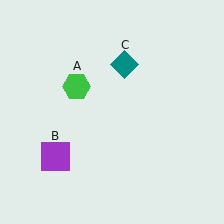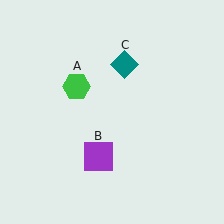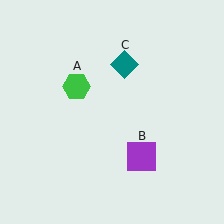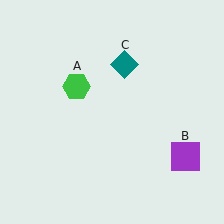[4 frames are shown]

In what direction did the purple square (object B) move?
The purple square (object B) moved right.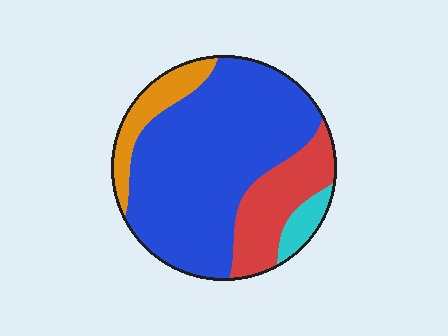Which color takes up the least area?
Cyan, at roughly 5%.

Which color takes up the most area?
Blue, at roughly 65%.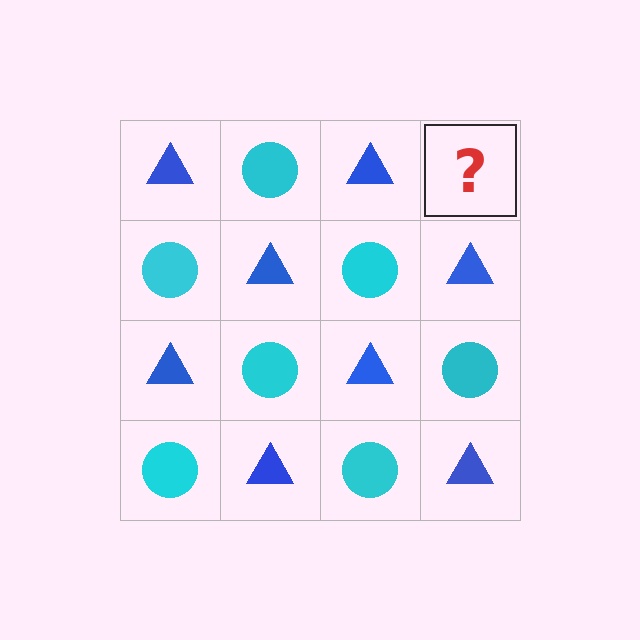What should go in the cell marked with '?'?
The missing cell should contain a cyan circle.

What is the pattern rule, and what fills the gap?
The rule is that it alternates blue triangle and cyan circle in a checkerboard pattern. The gap should be filled with a cyan circle.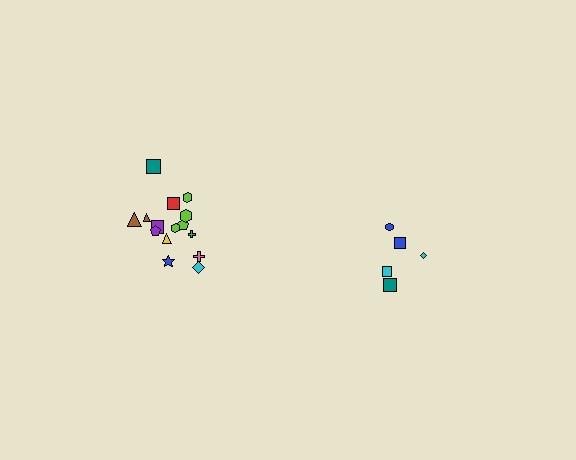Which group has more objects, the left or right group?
The left group.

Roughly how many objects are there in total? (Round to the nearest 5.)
Roughly 20 objects in total.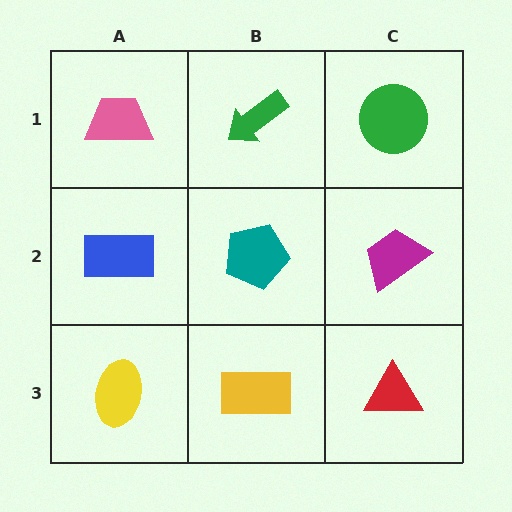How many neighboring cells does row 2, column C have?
3.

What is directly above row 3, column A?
A blue rectangle.